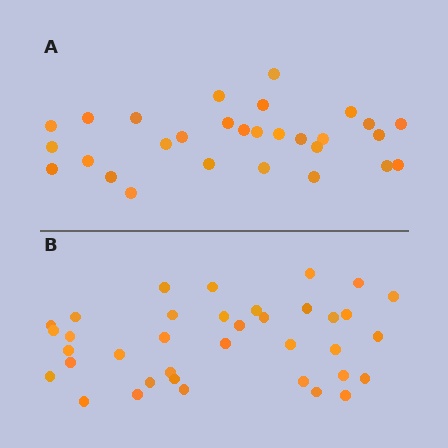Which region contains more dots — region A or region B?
Region B (the bottom region) has more dots.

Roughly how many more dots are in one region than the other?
Region B has roughly 8 or so more dots than region A.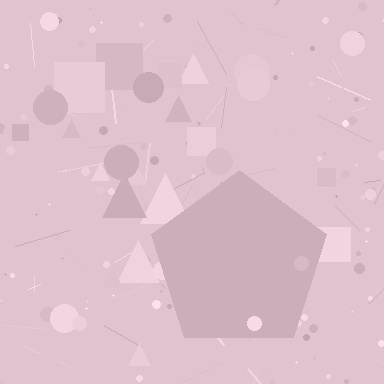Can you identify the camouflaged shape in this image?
The camouflaged shape is a pentagon.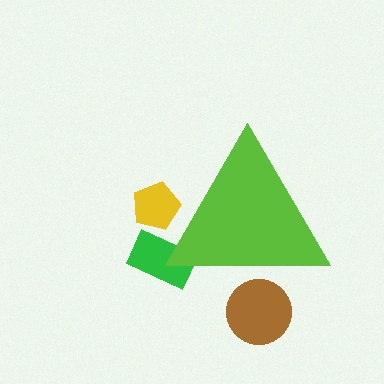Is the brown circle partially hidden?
Yes, the brown circle is partially hidden behind the lime triangle.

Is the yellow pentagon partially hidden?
Yes, the yellow pentagon is partially hidden behind the lime triangle.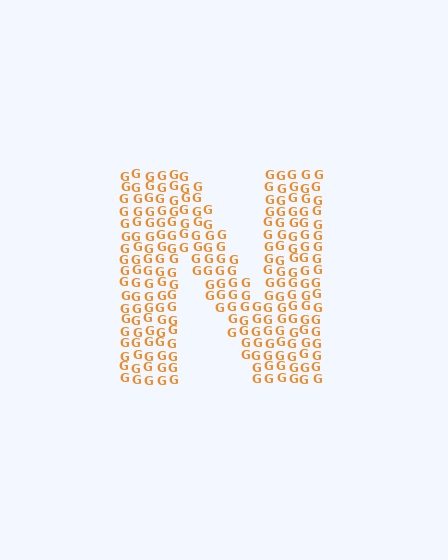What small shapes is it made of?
It is made of small letter G's.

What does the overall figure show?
The overall figure shows the letter N.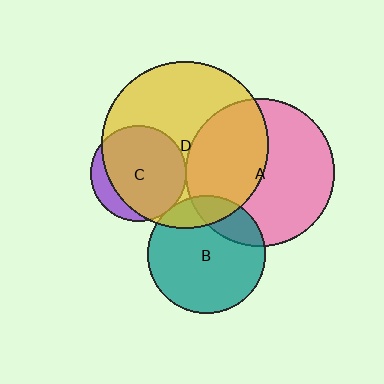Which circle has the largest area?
Circle D (yellow).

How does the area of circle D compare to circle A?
Approximately 1.3 times.